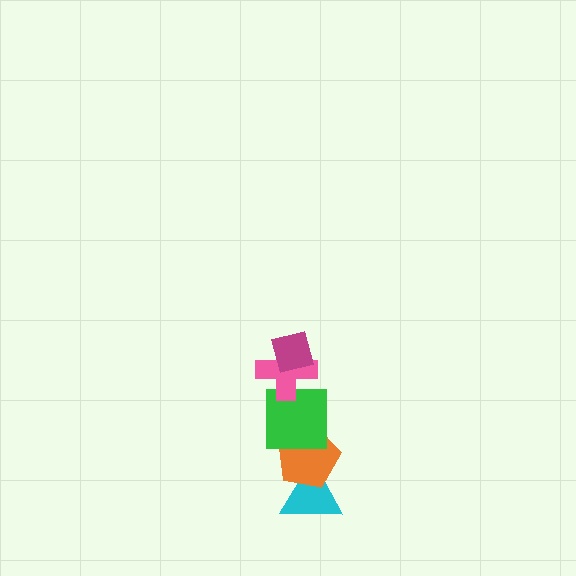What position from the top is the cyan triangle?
The cyan triangle is 5th from the top.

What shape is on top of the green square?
The pink cross is on top of the green square.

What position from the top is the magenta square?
The magenta square is 1st from the top.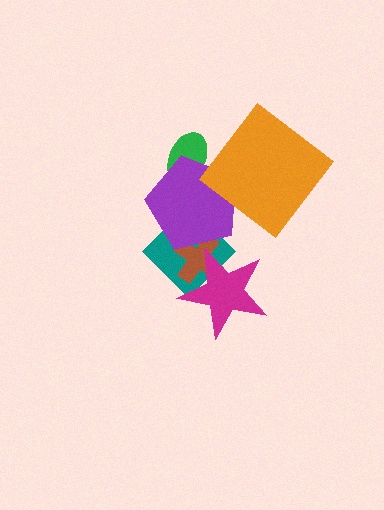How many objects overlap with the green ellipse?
1 object overlaps with the green ellipse.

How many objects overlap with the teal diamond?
3 objects overlap with the teal diamond.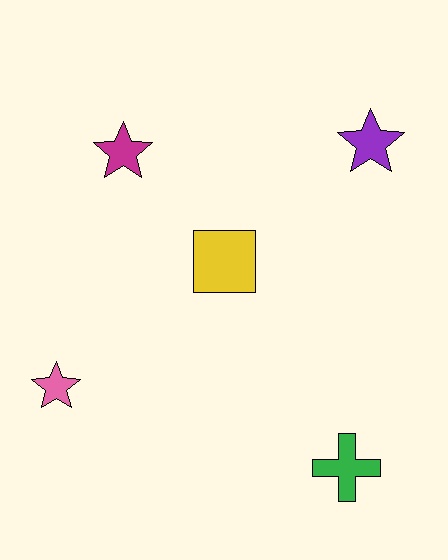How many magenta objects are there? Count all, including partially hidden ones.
There is 1 magenta object.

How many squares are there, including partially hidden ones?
There is 1 square.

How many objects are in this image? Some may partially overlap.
There are 5 objects.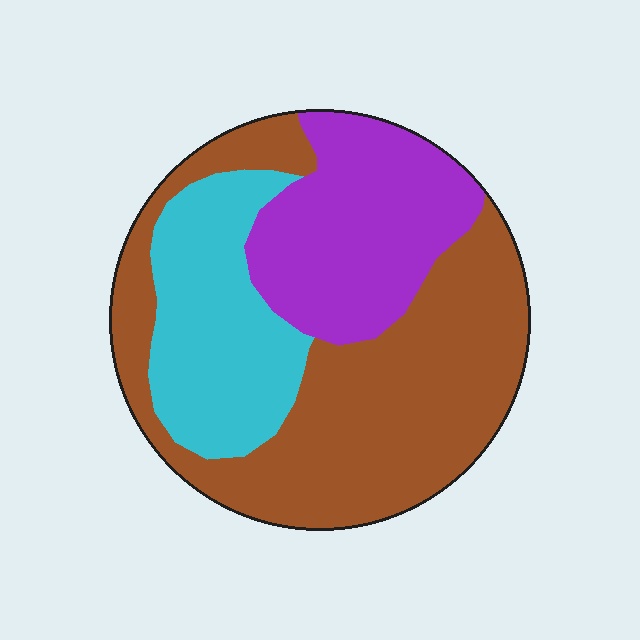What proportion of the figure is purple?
Purple covers about 25% of the figure.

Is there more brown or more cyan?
Brown.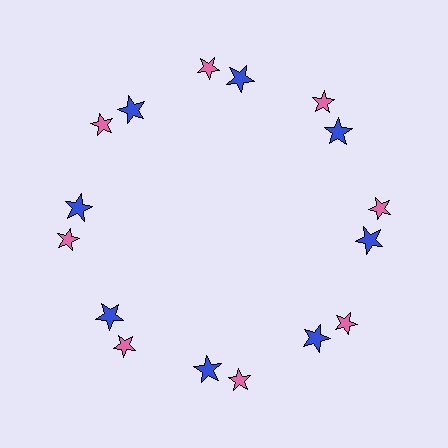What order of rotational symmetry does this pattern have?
This pattern has 8-fold rotational symmetry.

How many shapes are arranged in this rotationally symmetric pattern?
There are 16 shapes, arranged in 8 groups of 2.